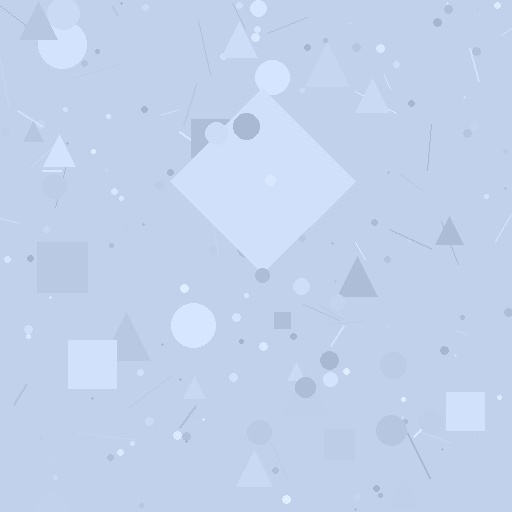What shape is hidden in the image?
A diamond is hidden in the image.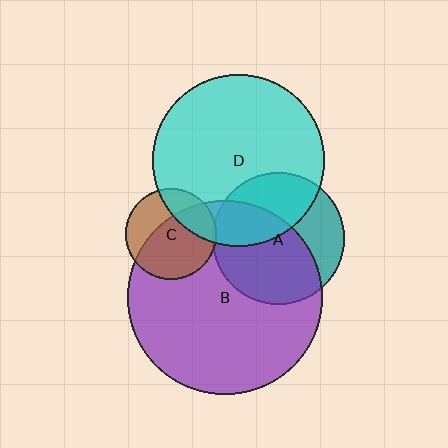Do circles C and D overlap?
Yes.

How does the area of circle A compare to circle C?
Approximately 2.1 times.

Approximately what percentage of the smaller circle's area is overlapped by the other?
Approximately 25%.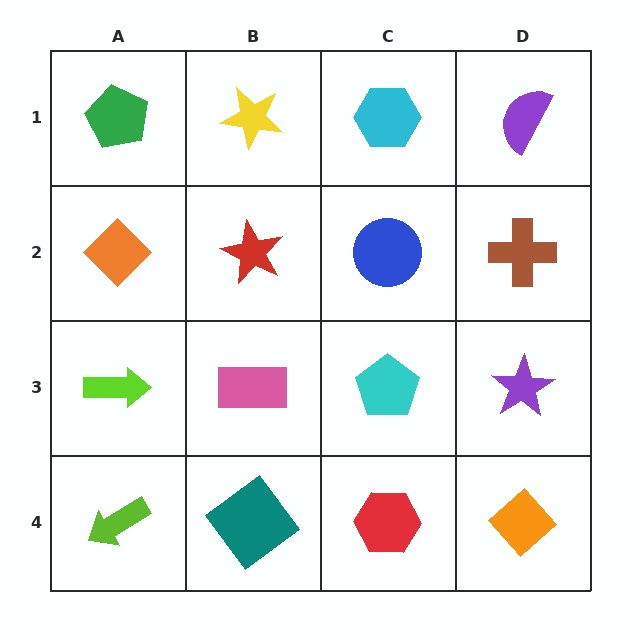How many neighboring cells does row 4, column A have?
2.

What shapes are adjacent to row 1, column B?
A red star (row 2, column B), a green pentagon (row 1, column A), a cyan hexagon (row 1, column C).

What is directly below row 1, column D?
A brown cross.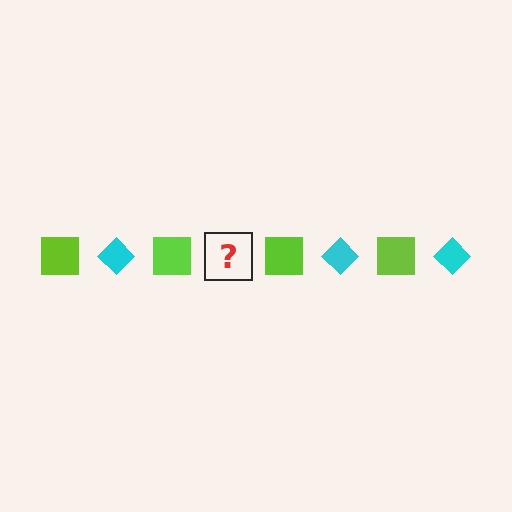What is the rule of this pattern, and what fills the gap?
The rule is that the pattern alternates between lime square and cyan diamond. The gap should be filled with a cyan diamond.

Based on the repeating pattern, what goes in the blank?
The blank should be a cyan diamond.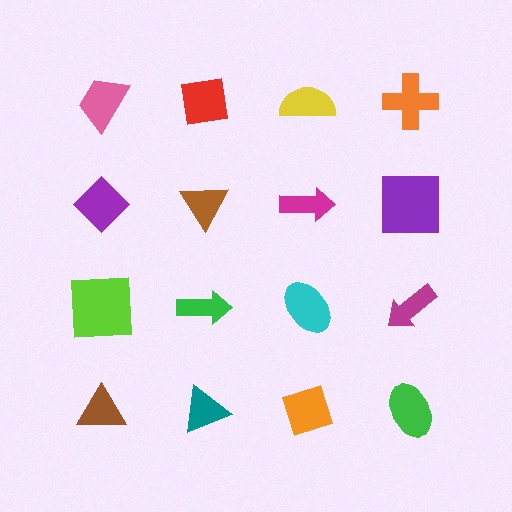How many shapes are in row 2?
4 shapes.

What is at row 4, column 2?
A teal triangle.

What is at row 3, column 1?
A lime square.